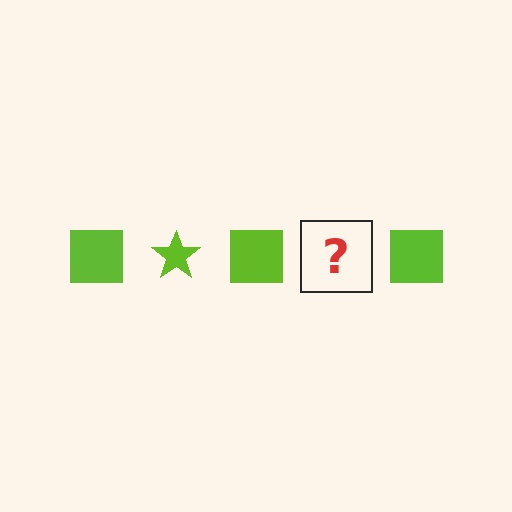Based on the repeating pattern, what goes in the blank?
The blank should be a lime star.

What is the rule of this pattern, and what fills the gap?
The rule is that the pattern cycles through square, star shapes in lime. The gap should be filled with a lime star.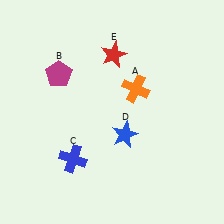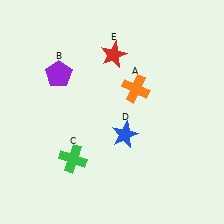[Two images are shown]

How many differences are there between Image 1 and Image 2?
There are 2 differences between the two images.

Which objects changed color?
B changed from magenta to purple. C changed from blue to green.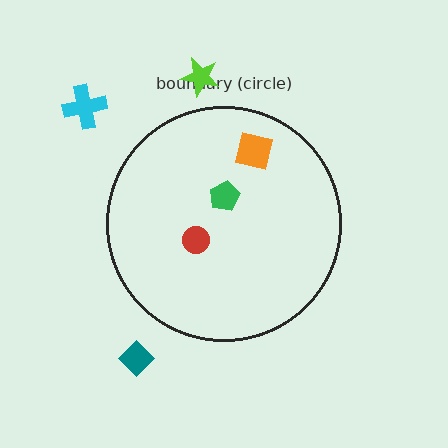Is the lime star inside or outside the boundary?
Outside.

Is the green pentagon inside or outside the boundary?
Inside.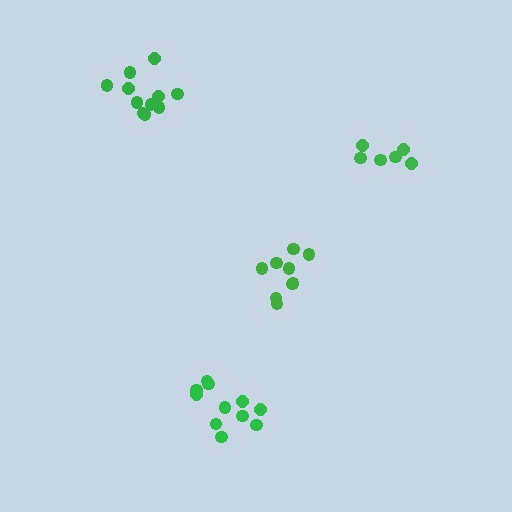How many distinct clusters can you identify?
There are 4 distinct clusters.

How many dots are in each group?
Group 1: 11 dots, Group 2: 9 dots, Group 3: 11 dots, Group 4: 6 dots (37 total).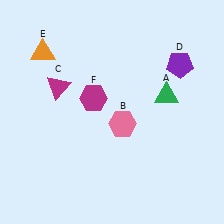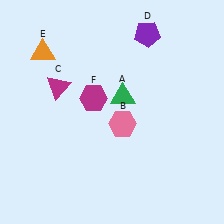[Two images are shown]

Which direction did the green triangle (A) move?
The green triangle (A) moved left.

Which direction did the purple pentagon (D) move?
The purple pentagon (D) moved left.